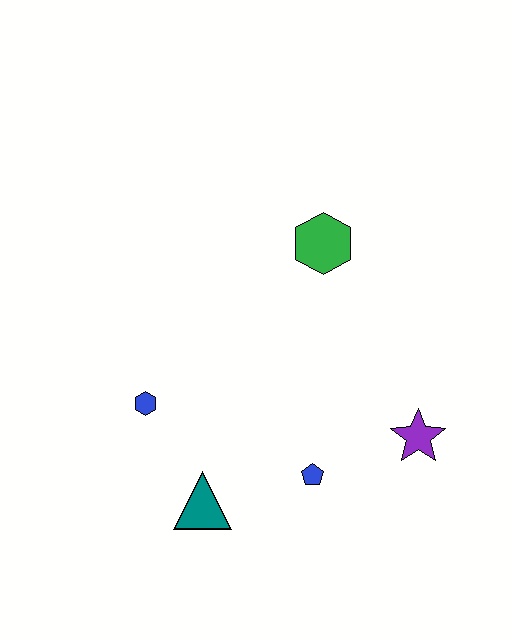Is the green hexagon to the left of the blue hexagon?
No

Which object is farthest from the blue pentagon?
The green hexagon is farthest from the blue pentagon.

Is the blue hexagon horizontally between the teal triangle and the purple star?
No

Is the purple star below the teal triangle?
No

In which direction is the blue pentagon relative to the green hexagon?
The blue pentagon is below the green hexagon.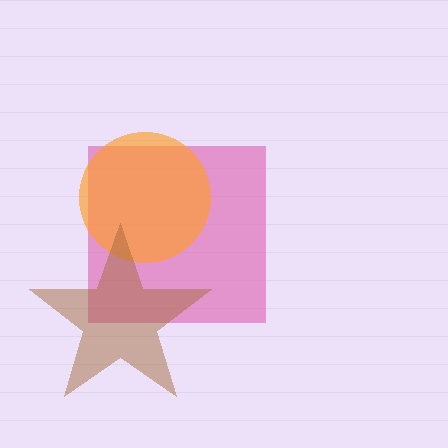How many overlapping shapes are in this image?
There are 3 overlapping shapes in the image.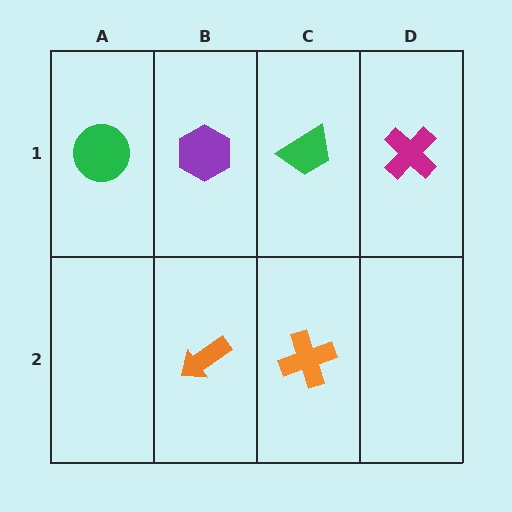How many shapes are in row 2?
2 shapes.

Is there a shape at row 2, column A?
No, that cell is empty.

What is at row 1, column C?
A green trapezoid.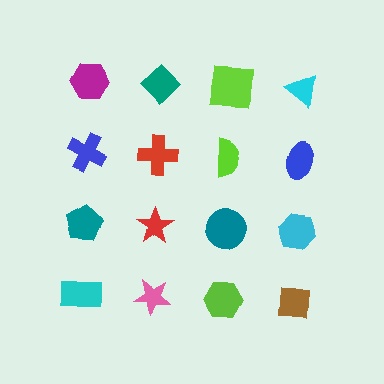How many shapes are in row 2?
4 shapes.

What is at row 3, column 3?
A teal circle.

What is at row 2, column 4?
A blue ellipse.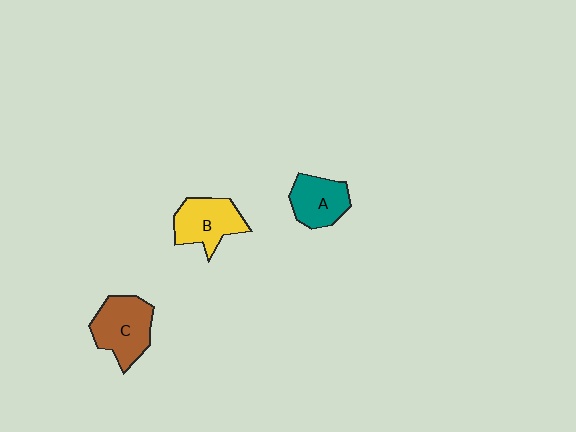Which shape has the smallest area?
Shape A (teal).